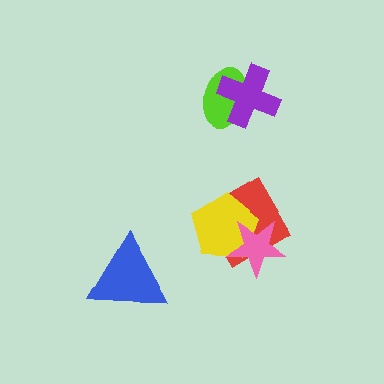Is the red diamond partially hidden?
Yes, it is partially covered by another shape.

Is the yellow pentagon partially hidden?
Yes, it is partially covered by another shape.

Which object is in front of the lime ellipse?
The purple cross is in front of the lime ellipse.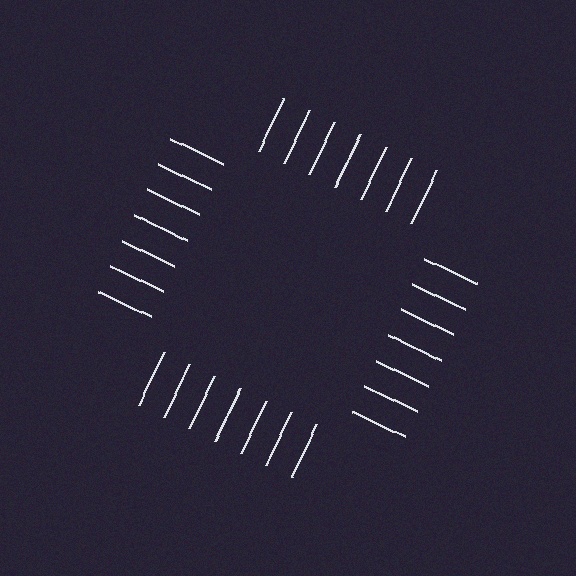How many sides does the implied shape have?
4 sides — the line-ends trace a square.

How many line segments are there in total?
28 — 7 along each of the 4 edges.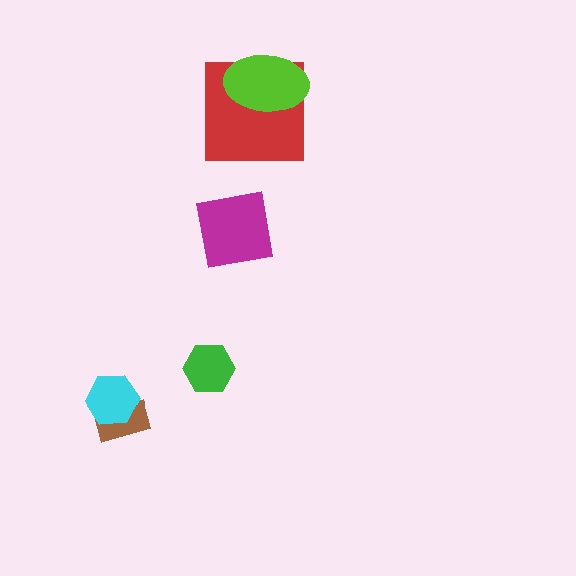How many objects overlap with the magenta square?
0 objects overlap with the magenta square.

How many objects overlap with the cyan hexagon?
1 object overlaps with the cyan hexagon.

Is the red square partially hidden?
Yes, it is partially covered by another shape.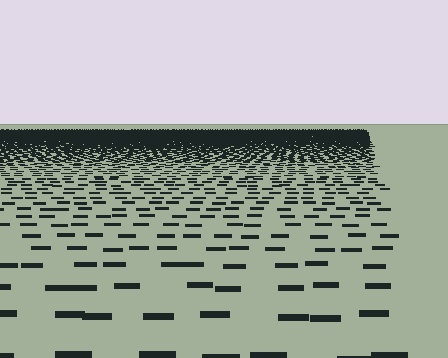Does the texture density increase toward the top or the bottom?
Density increases toward the top.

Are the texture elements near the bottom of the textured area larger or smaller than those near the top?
Larger. Near the bottom, elements are closer to the viewer and appear at a bigger on-screen size.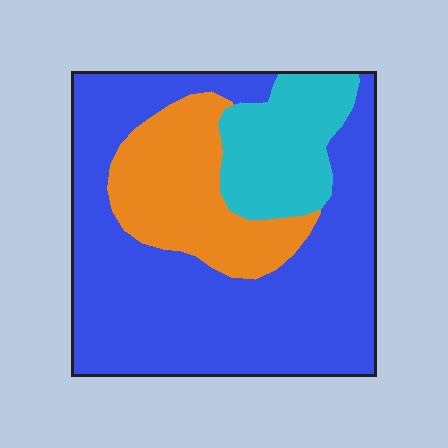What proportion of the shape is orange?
Orange takes up between a sixth and a third of the shape.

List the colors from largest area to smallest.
From largest to smallest: blue, orange, cyan.